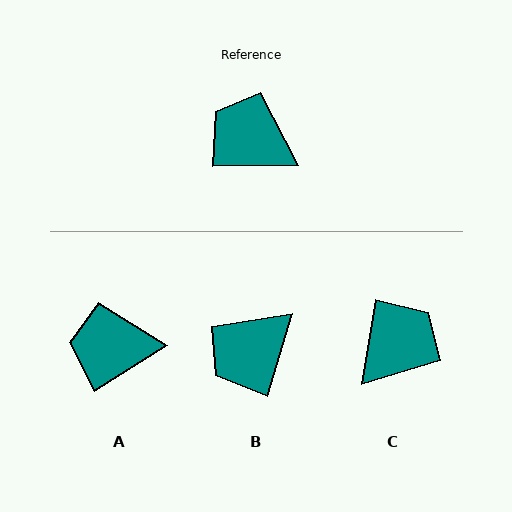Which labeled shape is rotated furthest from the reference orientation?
C, about 100 degrees away.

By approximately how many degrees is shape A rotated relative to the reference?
Approximately 31 degrees counter-clockwise.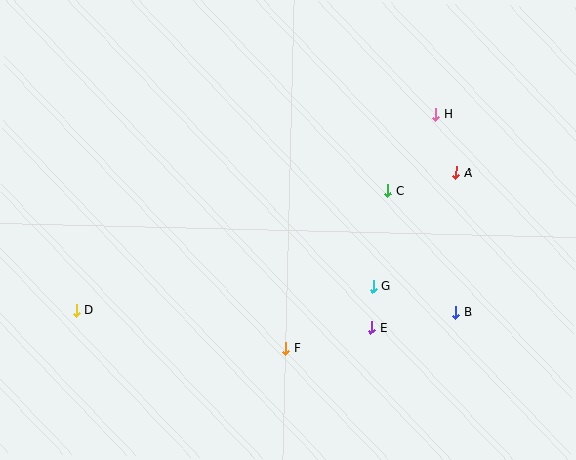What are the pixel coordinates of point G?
Point G is at (373, 286).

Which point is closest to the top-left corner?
Point D is closest to the top-left corner.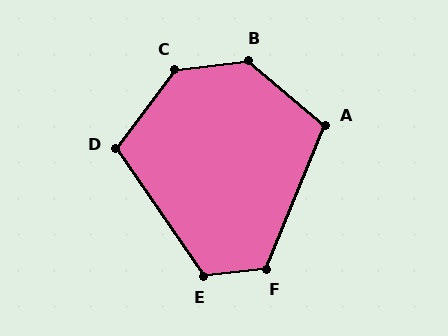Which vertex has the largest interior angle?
C, at approximately 134 degrees.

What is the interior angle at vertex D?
Approximately 109 degrees (obtuse).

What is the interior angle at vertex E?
Approximately 119 degrees (obtuse).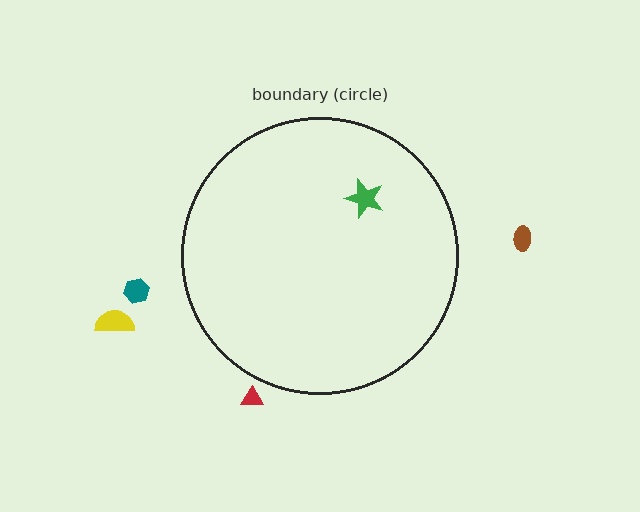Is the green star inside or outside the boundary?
Inside.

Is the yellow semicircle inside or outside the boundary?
Outside.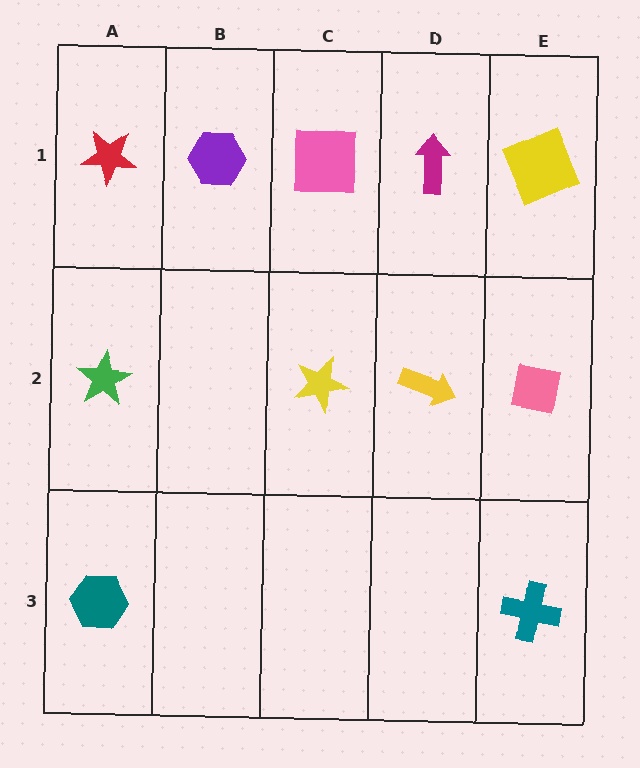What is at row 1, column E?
A yellow square.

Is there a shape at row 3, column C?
No, that cell is empty.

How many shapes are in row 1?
5 shapes.